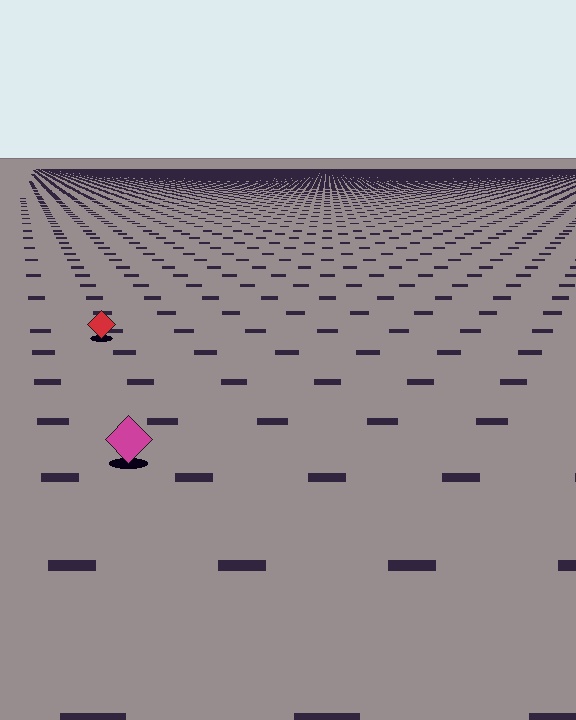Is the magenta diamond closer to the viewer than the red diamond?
Yes. The magenta diamond is closer — you can tell from the texture gradient: the ground texture is coarser near it.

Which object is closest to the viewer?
The magenta diamond is closest. The texture marks near it are larger and more spread out.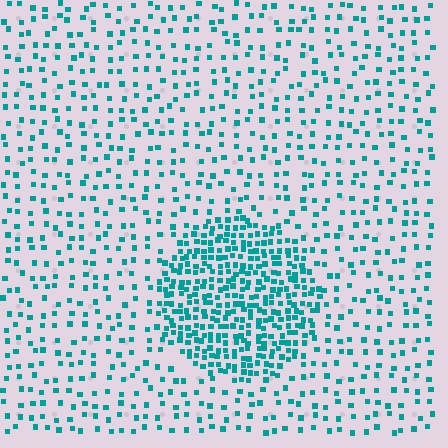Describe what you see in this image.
The image contains small teal elements arranged at two different densities. A circle-shaped region is visible where the elements are more densely packed than the surrounding area.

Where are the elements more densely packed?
The elements are more densely packed inside the circle boundary.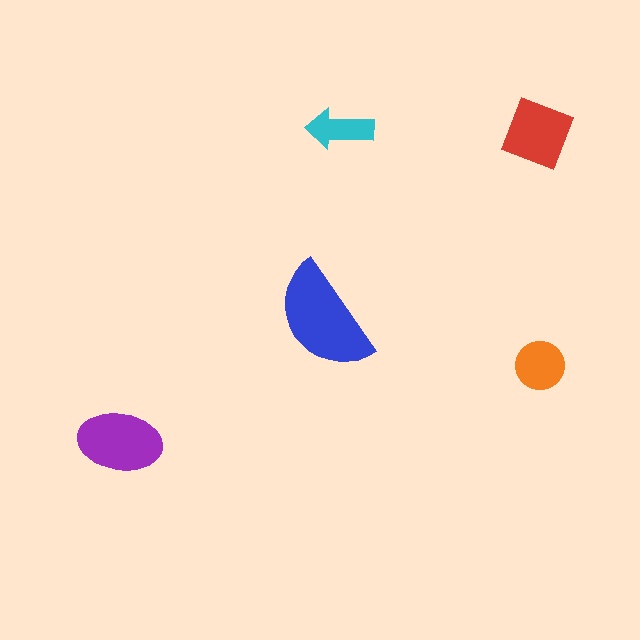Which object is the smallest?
The cyan arrow.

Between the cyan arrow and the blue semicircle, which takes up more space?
The blue semicircle.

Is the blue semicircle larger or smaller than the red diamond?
Larger.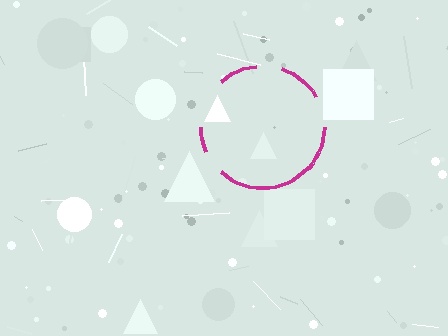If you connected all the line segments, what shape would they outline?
They would outline a circle.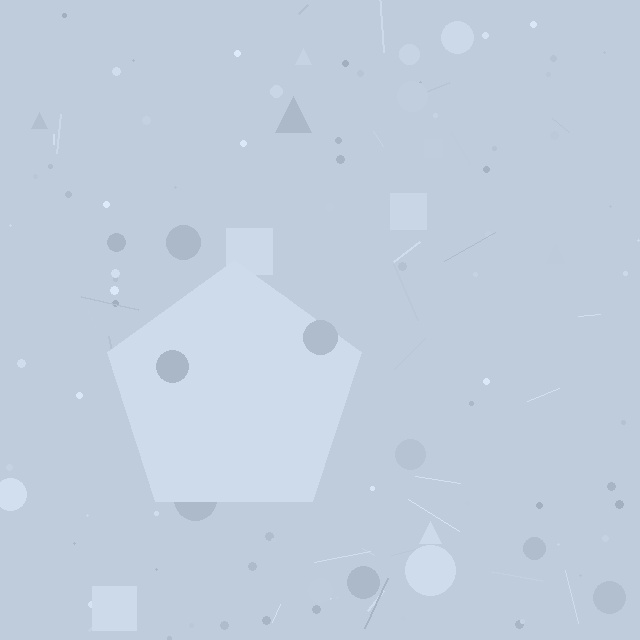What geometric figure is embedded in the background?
A pentagon is embedded in the background.